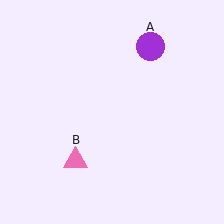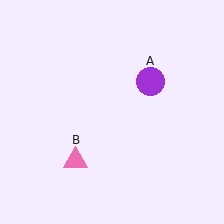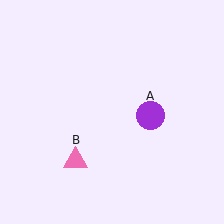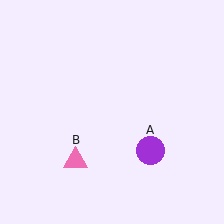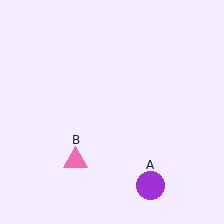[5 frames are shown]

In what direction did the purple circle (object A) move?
The purple circle (object A) moved down.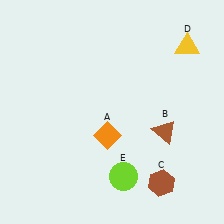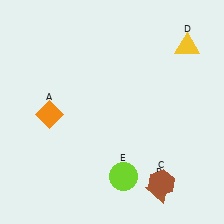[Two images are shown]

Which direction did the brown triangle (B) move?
The brown triangle (B) moved down.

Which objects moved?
The objects that moved are: the orange diamond (A), the brown triangle (B).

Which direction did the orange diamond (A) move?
The orange diamond (A) moved left.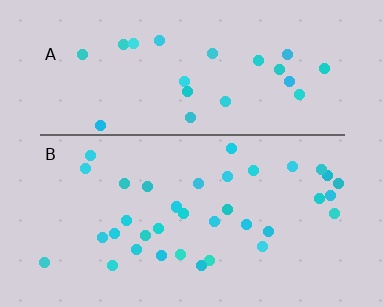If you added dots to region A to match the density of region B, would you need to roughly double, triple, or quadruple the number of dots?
Approximately double.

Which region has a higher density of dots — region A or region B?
B (the bottom).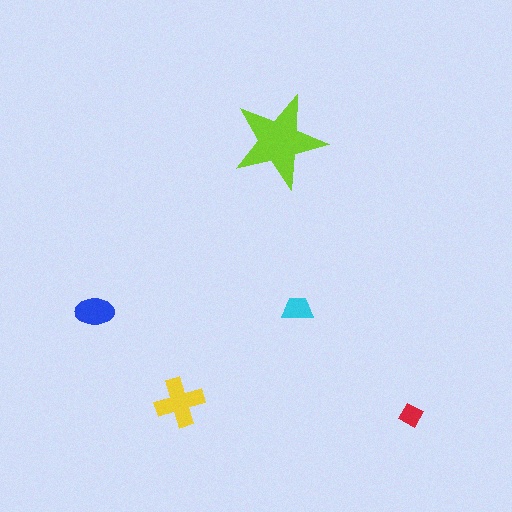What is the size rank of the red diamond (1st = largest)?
5th.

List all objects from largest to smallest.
The lime star, the yellow cross, the blue ellipse, the cyan trapezoid, the red diamond.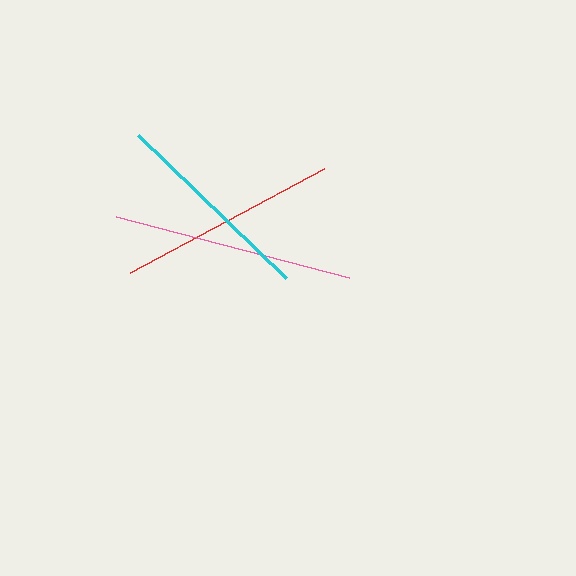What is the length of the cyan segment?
The cyan segment is approximately 206 pixels long.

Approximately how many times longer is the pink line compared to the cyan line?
The pink line is approximately 1.2 times the length of the cyan line.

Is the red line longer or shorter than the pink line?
The pink line is longer than the red line.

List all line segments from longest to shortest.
From longest to shortest: pink, red, cyan.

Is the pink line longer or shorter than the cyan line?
The pink line is longer than the cyan line.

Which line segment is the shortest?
The cyan line is the shortest at approximately 206 pixels.